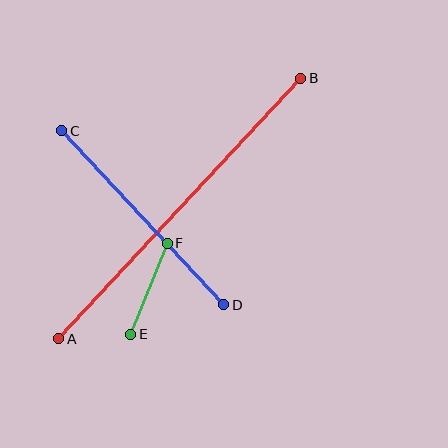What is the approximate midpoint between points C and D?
The midpoint is at approximately (143, 218) pixels.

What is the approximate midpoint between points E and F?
The midpoint is at approximately (149, 289) pixels.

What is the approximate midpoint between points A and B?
The midpoint is at approximately (180, 209) pixels.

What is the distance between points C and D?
The distance is approximately 238 pixels.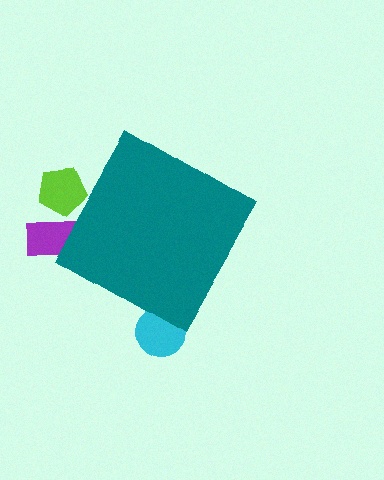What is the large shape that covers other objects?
A teal diamond.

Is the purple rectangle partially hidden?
Yes, the purple rectangle is partially hidden behind the teal diamond.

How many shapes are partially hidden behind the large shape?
3 shapes are partially hidden.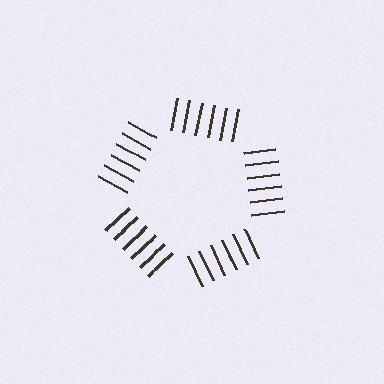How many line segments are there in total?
30 — 6 along each of the 5 edges.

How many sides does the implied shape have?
5 sides — the line-ends trace a pentagon.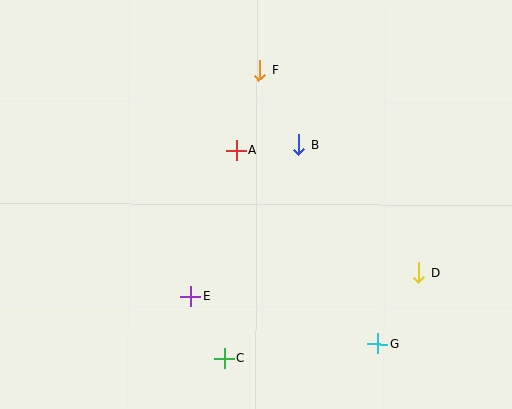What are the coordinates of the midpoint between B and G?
The midpoint between B and G is at (339, 245).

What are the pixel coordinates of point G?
Point G is at (378, 344).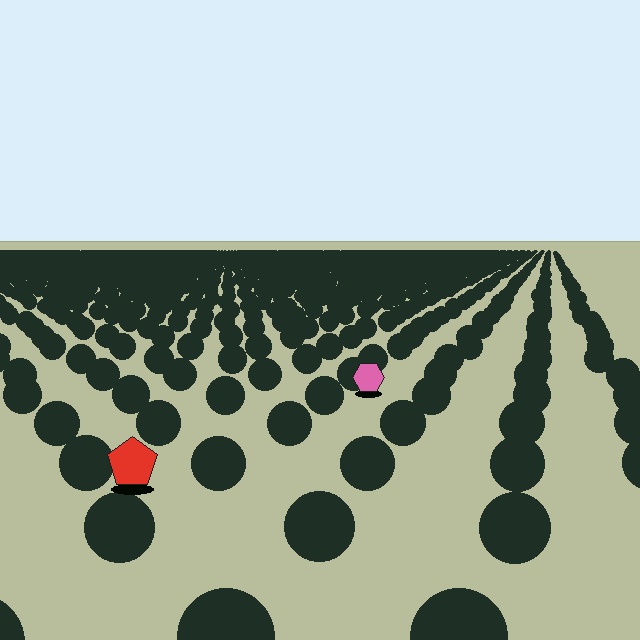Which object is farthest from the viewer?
The pink hexagon is farthest from the viewer. It appears smaller and the ground texture around it is denser.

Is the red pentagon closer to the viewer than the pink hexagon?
Yes. The red pentagon is closer — you can tell from the texture gradient: the ground texture is coarser near it.